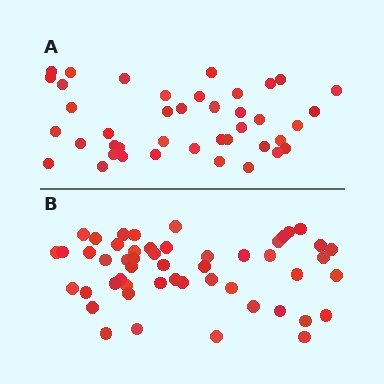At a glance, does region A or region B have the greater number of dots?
Region B (the bottom region) has more dots.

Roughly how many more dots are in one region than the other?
Region B has roughly 10 or so more dots than region A.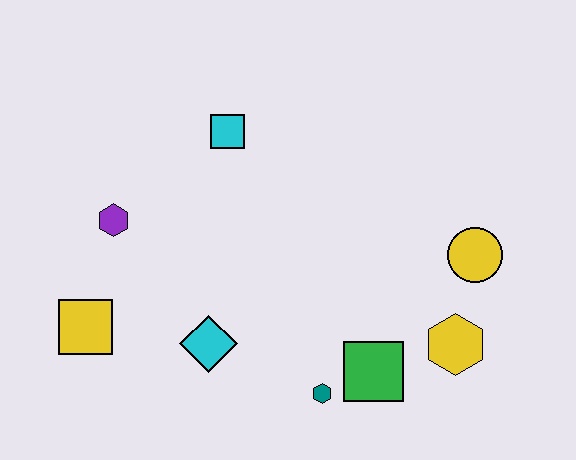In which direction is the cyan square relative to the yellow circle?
The cyan square is to the left of the yellow circle.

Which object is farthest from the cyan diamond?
The yellow circle is farthest from the cyan diamond.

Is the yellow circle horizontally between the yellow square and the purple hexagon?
No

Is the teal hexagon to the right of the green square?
No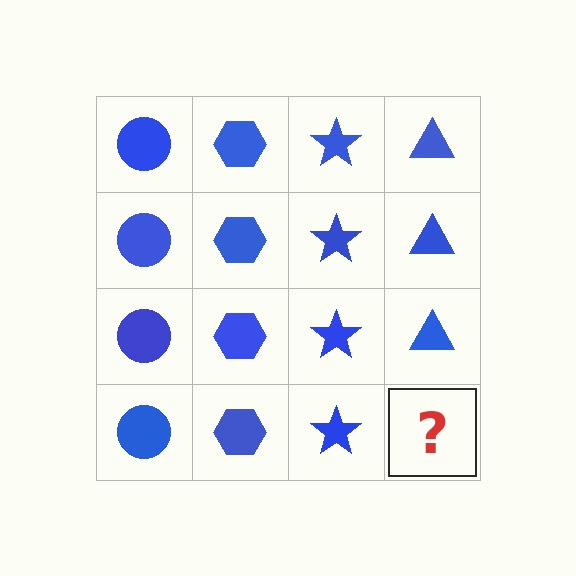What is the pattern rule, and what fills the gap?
The rule is that each column has a consistent shape. The gap should be filled with a blue triangle.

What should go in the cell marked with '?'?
The missing cell should contain a blue triangle.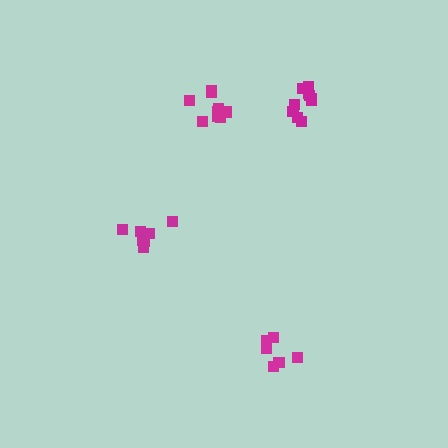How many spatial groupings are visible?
There are 4 spatial groupings.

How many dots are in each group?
Group 1: 7 dots, Group 2: 6 dots, Group 3: 10 dots, Group 4: 9 dots (32 total).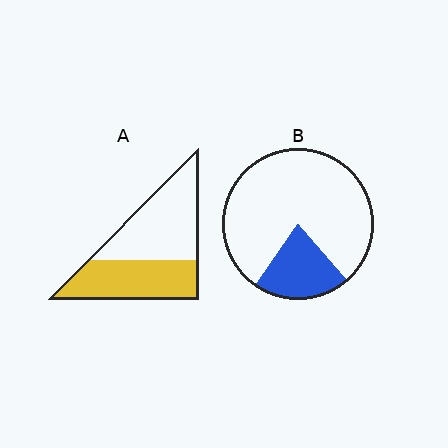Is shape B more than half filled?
No.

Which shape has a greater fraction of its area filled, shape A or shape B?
Shape A.